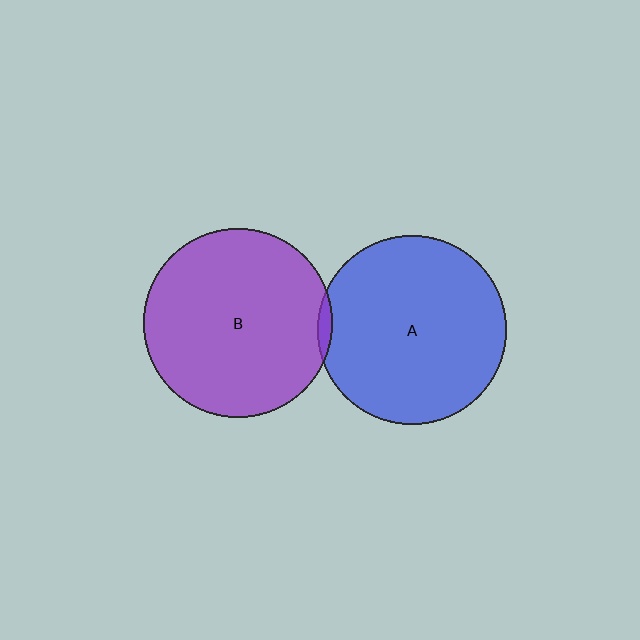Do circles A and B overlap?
Yes.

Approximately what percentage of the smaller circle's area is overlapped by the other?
Approximately 5%.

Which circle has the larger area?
Circle A (blue).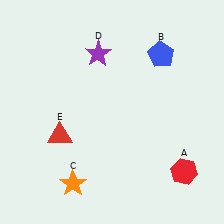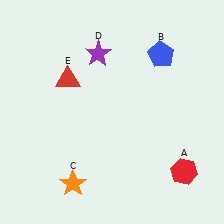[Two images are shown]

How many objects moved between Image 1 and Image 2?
1 object moved between the two images.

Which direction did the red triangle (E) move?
The red triangle (E) moved up.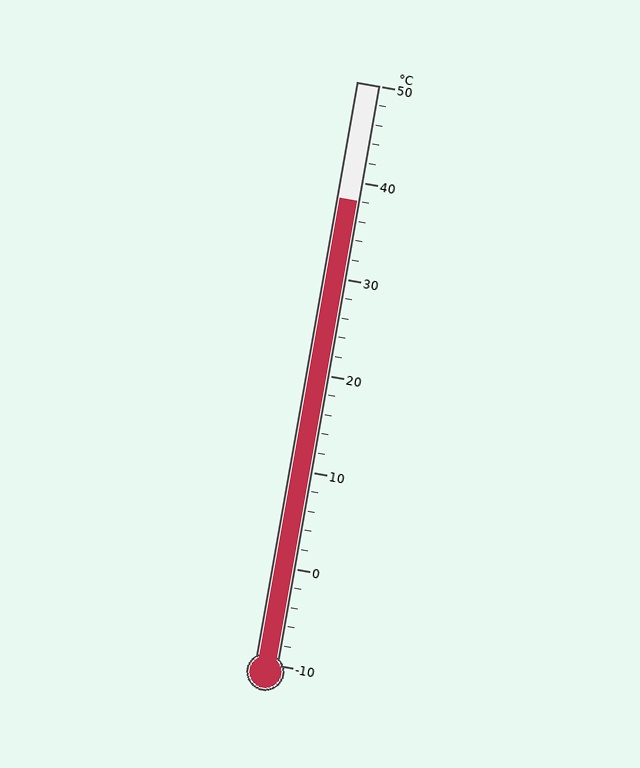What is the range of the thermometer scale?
The thermometer scale ranges from -10°C to 50°C.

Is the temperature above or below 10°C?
The temperature is above 10°C.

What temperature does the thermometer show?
The thermometer shows approximately 38°C.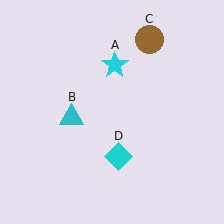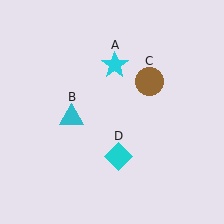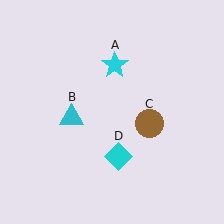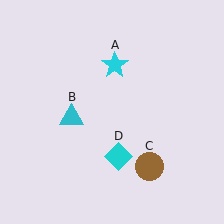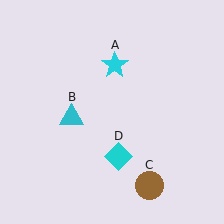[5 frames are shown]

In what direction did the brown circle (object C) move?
The brown circle (object C) moved down.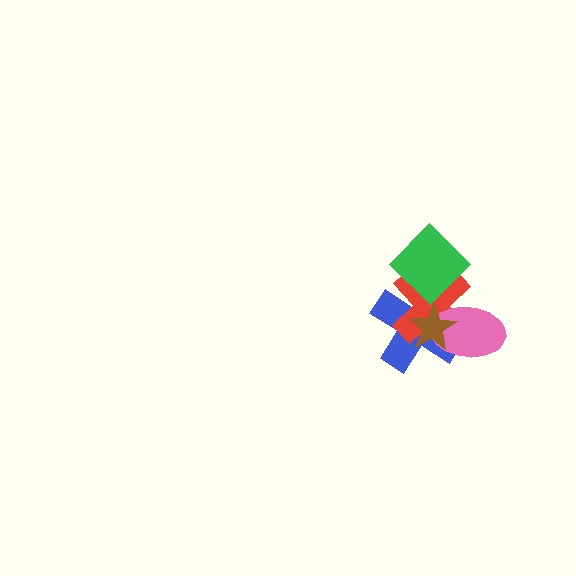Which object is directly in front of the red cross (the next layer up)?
The pink ellipse is directly in front of the red cross.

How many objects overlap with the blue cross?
4 objects overlap with the blue cross.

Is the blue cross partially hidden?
Yes, it is partially covered by another shape.